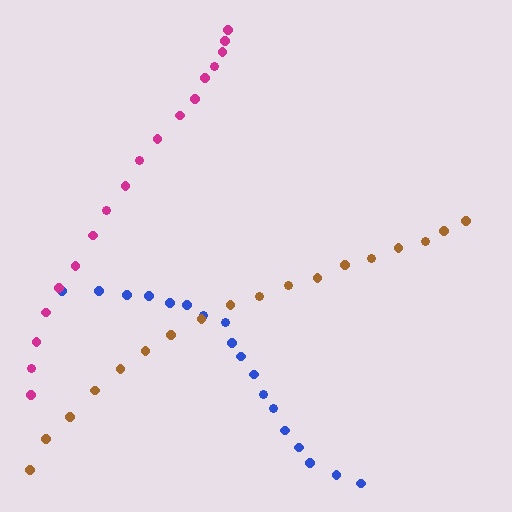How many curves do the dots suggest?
There are 3 distinct paths.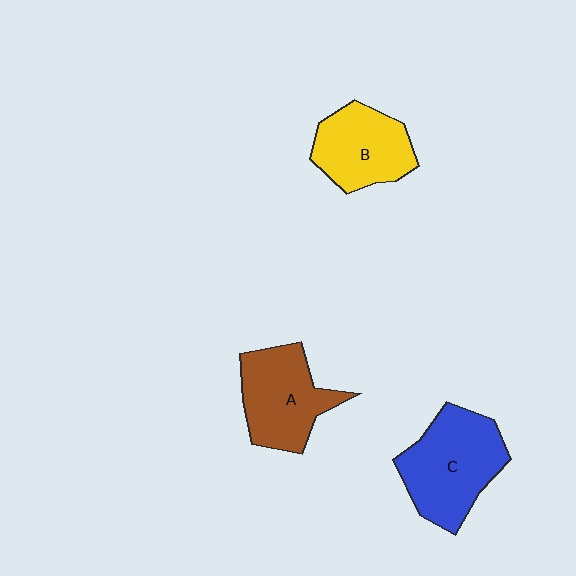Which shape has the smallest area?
Shape B (yellow).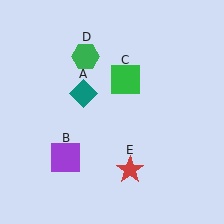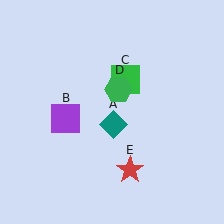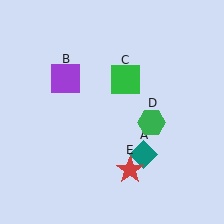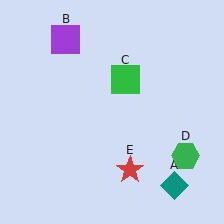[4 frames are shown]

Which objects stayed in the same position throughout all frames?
Green square (object C) and red star (object E) remained stationary.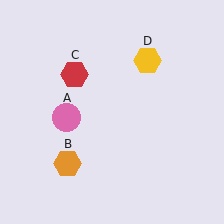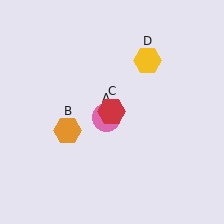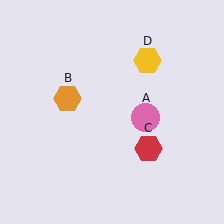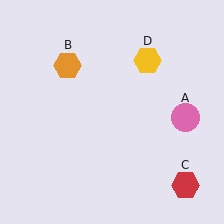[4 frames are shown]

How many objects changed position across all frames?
3 objects changed position: pink circle (object A), orange hexagon (object B), red hexagon (object C).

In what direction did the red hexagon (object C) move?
The red hexagon (object C) moved down and to the right.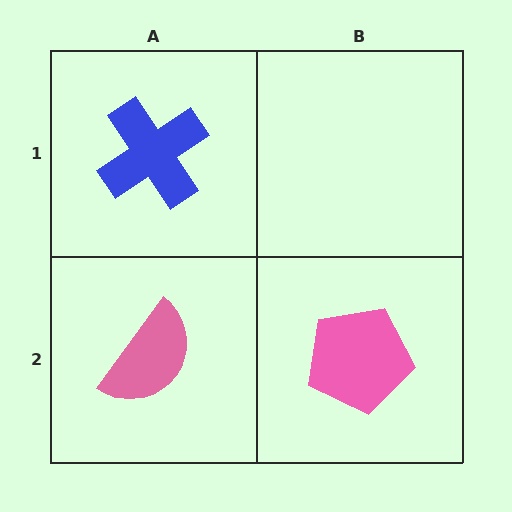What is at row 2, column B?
A pink pentagon.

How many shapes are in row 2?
2 shapes.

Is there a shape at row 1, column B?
No, that cell is empty.